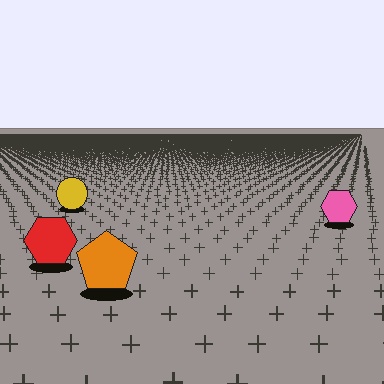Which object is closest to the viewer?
The orange pentagon is closest. The texture marks near it are larger and more spread out.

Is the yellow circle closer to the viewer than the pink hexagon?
No. The pink hexagon is closer — you can tell from the texture gradient: the ground texture is coarser near it.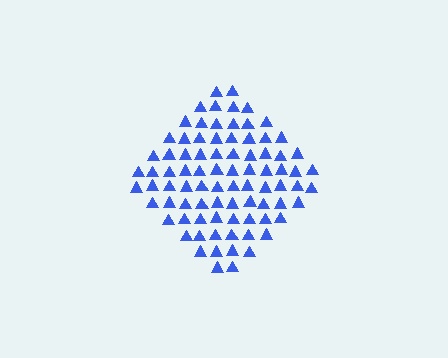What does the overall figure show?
The overall figure shows a diamond.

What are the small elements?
The small elements are triangles.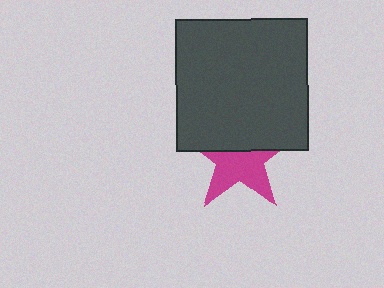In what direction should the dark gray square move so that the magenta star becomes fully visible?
The dark gray square should move up. That is the shortest direction to clear the overlap and leave the magenta star fully visible.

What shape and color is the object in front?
The object in front is a dark gray square.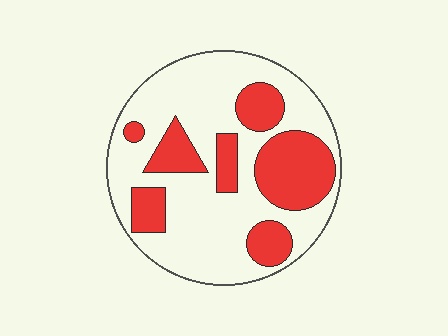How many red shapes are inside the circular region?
7.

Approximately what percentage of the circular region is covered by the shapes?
Approximately 30%.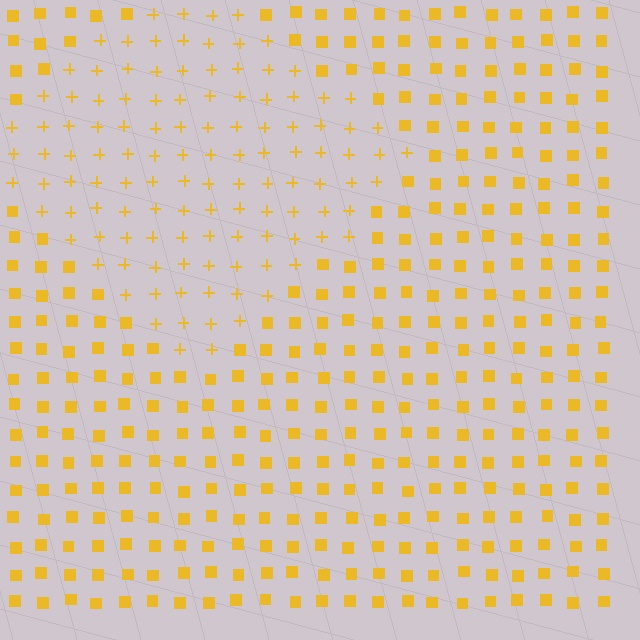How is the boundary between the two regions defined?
The boundary is defined by a change in element shape: plus signs inside vs. squares outside. All elements share the same color and spacing.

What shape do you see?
I see a diamond.